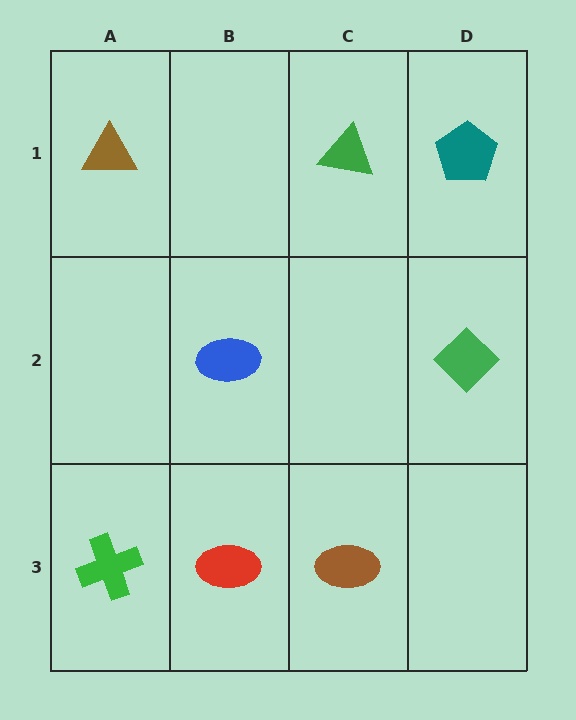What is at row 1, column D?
A teal pentagon.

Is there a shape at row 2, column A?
No, that cell is empty.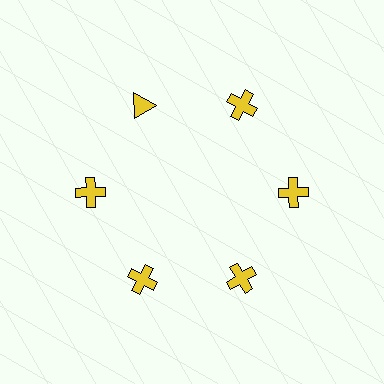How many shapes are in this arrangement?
There are 6 shapes arranged in a ring pattern.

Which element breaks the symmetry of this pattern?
The yellow triangle at roughly the 11 o'clock position breaks the symmetry. All other shapes are yellow crosses.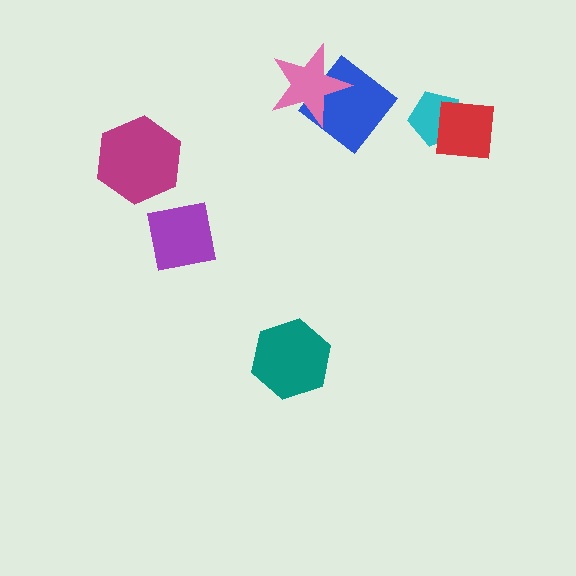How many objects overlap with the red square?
1 object overlaps with the red square.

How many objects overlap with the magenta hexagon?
0 objects overlap with the magenta hexagon.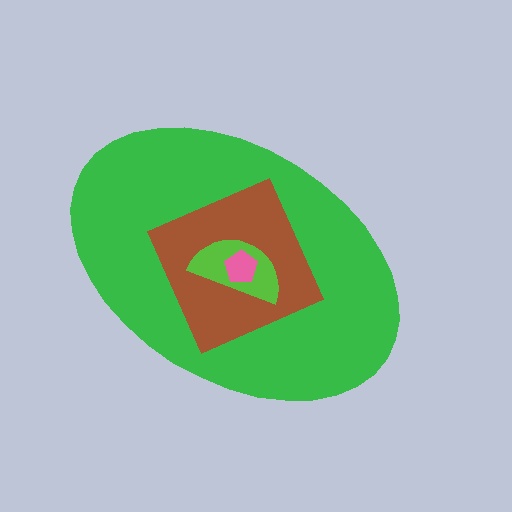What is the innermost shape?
The pink pentagon.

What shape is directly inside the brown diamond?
The lime semicircle.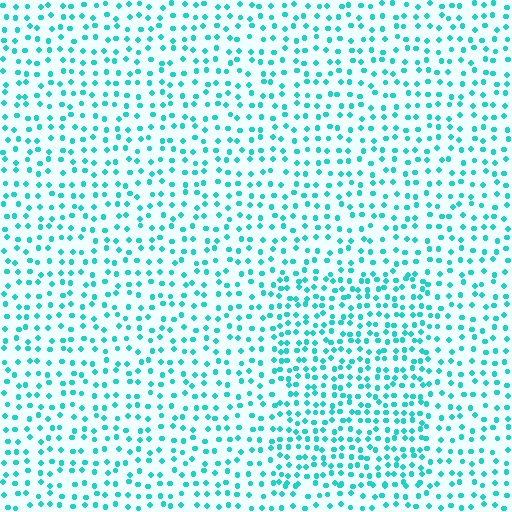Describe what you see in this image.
The image contains small cyan elements arranged at two different densities. A rectangle-shaped region is visible where the elements are more densely packed than the surrounding area.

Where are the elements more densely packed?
The elements are more densely packed inside the rectangle boundary.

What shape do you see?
I see a rectangle.